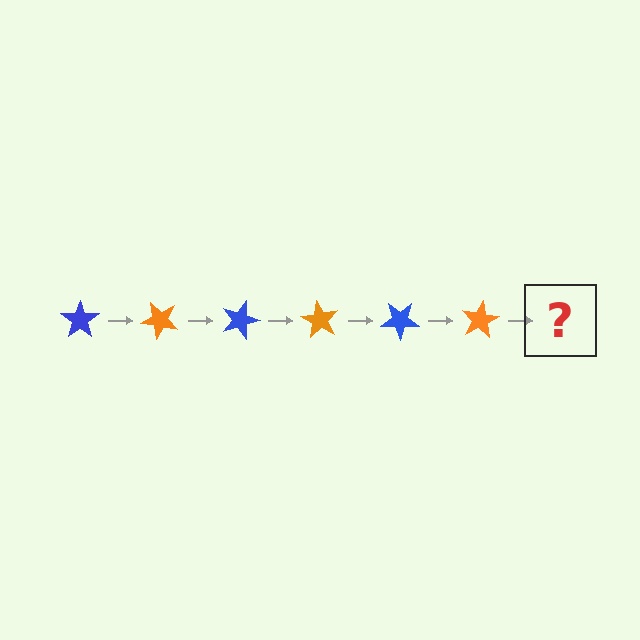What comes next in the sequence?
The next element should be a blue star, rotated 270 degrees from the start.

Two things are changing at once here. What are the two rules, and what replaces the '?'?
The two rules are that it rotates 45 degrees each step and the color cycles through blue and orange. The '?' should be a blue star, rotated 270 degrees from the start.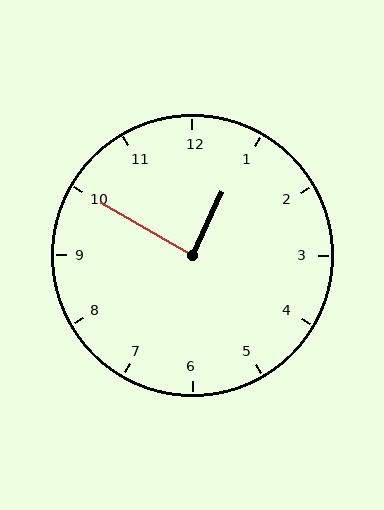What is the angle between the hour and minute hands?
Approximately 85 degrees.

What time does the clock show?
12:50.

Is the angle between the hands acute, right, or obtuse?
It is right.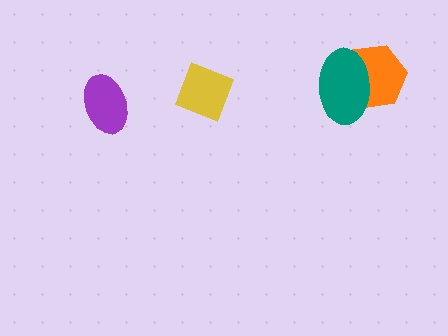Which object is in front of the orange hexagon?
The teal ellipse is in front of the orange hexagon.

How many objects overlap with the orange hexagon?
1 object overlaps with the orange hexagon.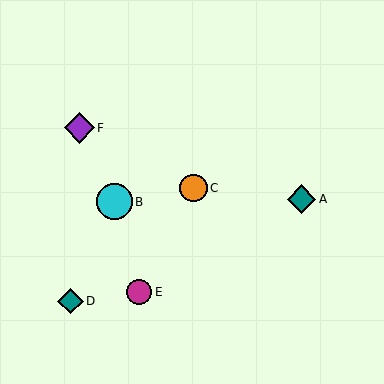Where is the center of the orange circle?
The center of the orange circle is at (194, 188).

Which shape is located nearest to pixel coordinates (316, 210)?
The teal diamond (labeled A) at (302, 199) is nearest to that location.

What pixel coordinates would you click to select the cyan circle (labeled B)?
Click at (115, 202) to select the cyan circle B.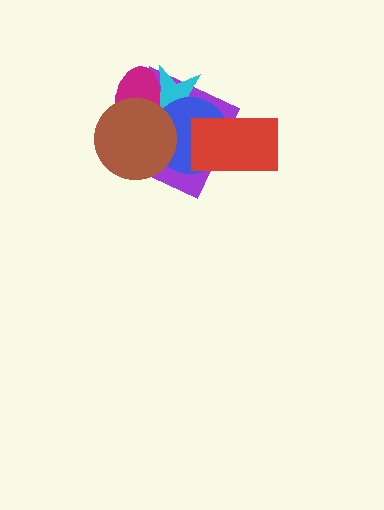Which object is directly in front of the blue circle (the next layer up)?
The red rectangle is directly in front of the blue circle.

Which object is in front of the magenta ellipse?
The brown circle is in front of the magenta ellipse.